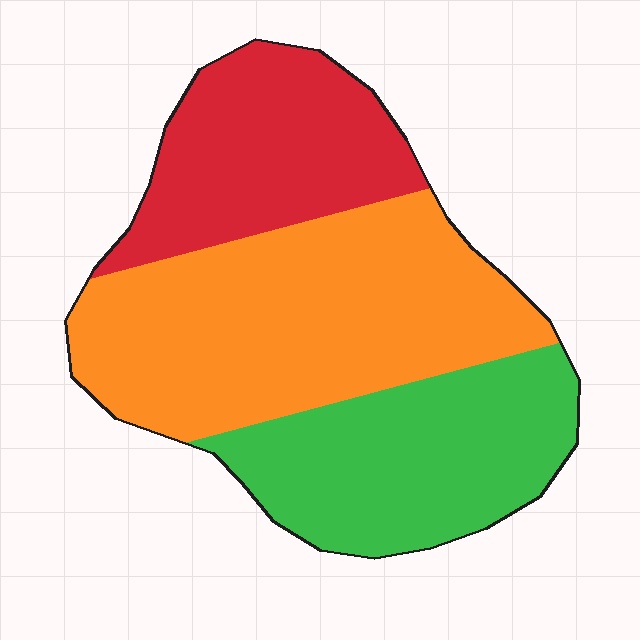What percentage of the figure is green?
Green takes up about one third (1/3) of the figure.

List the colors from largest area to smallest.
From largest to smallest: orange, green, red.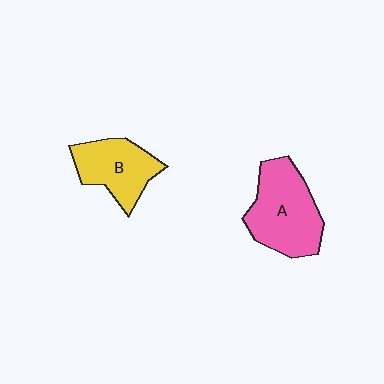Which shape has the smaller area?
Shape B (yellow).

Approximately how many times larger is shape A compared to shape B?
Approximately 1.3 times.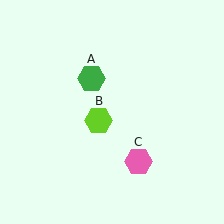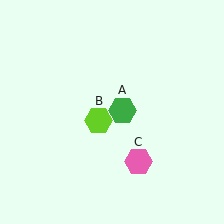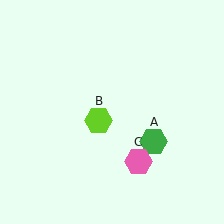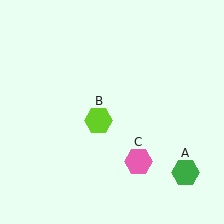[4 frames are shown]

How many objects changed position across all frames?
1 object changed position: green hexagon (object A).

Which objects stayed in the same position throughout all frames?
Lime hexagon (object B) and pink hexagon (object C) remained stationary.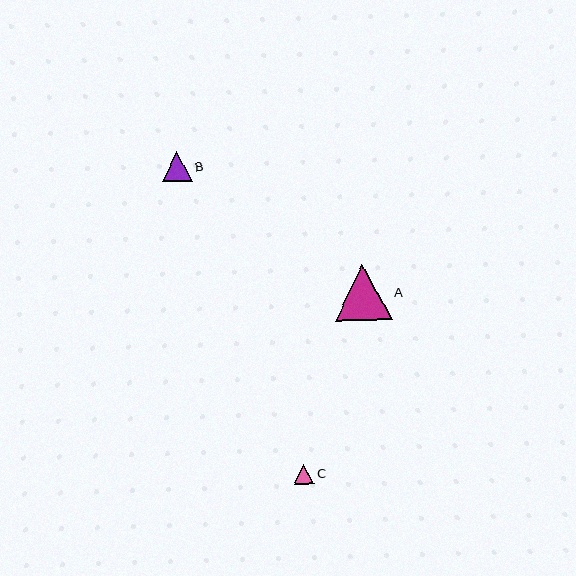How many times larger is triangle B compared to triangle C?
Triangle B is approximately 1.5 times the size of triangle C.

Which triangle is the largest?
Triangle A is the largest with a size of approximately 57 pixels.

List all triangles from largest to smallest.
From largest to smallest: A, B, C.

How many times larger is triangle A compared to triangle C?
Triangle A is approximately 2.8 times the size of triangle C.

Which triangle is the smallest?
Triangle C is the smallest with a size of approximately 20 pixels.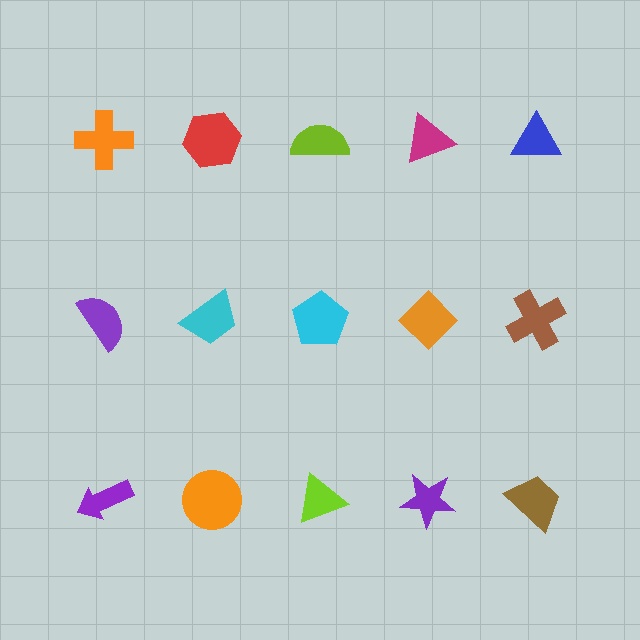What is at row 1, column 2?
A red hexagon.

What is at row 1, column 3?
A lime semicircle.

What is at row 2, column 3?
A cyan pentagon.